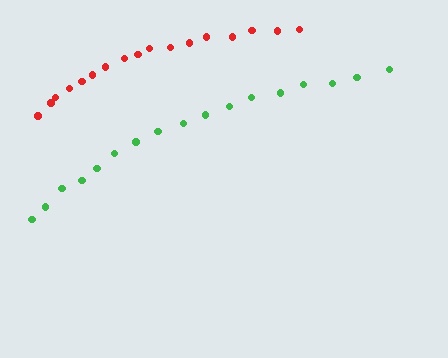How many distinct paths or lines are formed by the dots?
There are 2 distinct paths.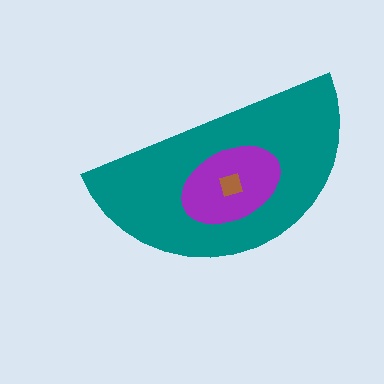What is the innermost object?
The brown diamond.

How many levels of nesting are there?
3.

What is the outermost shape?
The teal semicircle.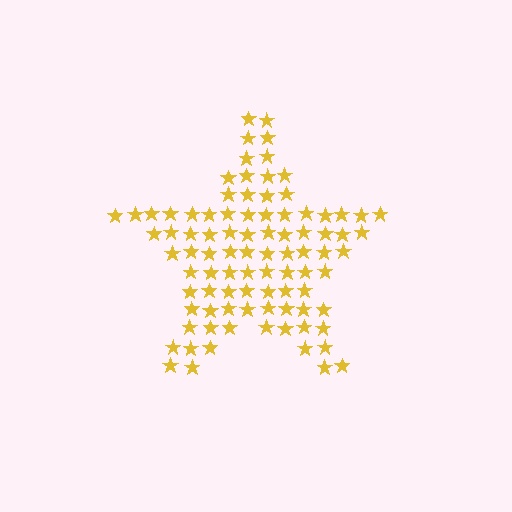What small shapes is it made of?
It is made of small stars.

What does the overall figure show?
The overall figure shows a star.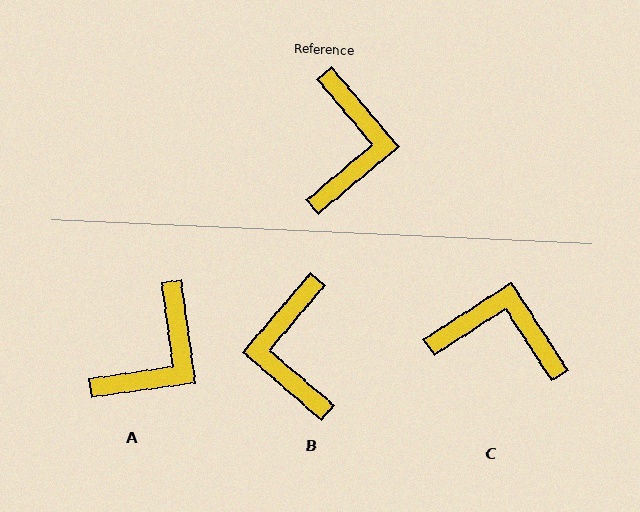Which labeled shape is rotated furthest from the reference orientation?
B, about 171 degrees away.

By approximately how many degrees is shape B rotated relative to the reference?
Approximately 171 degrees clockwise.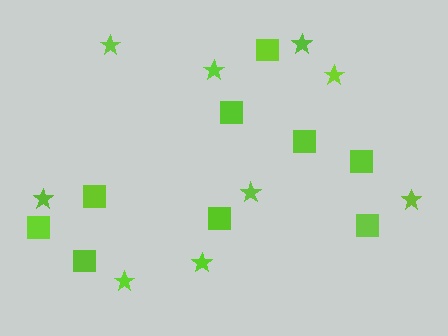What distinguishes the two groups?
There are 2 groups: one group of stars (9) and one group of squares (9).